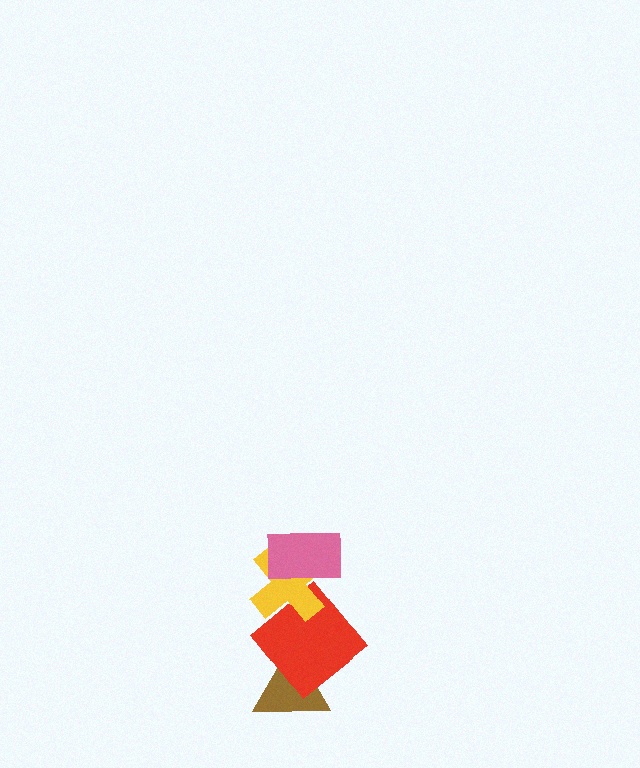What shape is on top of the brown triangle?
The red diamond is on top of the brown triangle.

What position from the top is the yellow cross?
The yellow cross is 2nd from the top.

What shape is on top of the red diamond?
The yellow cross is on top of the red diamond.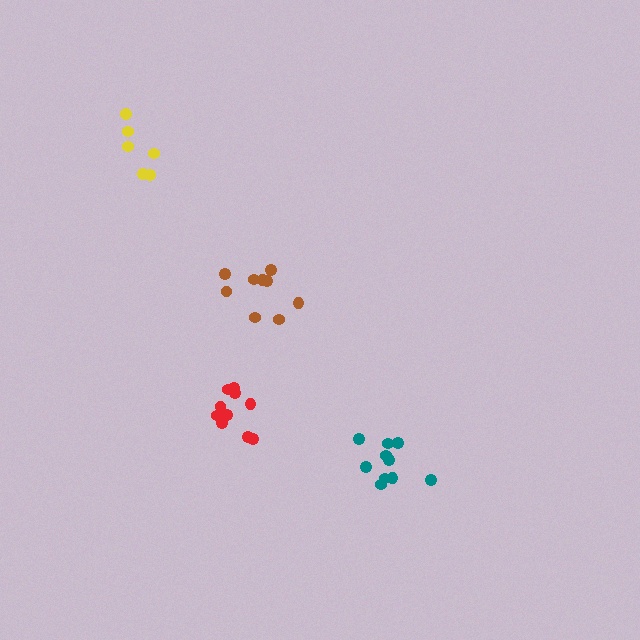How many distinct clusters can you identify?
There are 4 distinct clusters.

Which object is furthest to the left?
The yellow cluster is leftmost.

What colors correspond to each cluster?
The clusters are colored: teal, brown, red, yellow.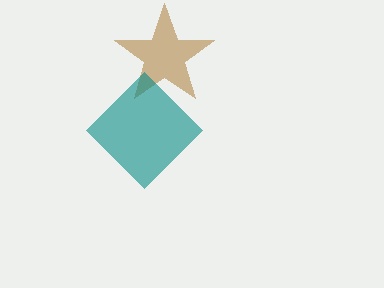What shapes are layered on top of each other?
The layered shapes are: a brown star, a teal diamond.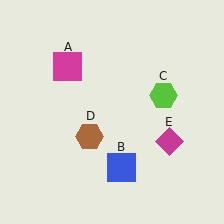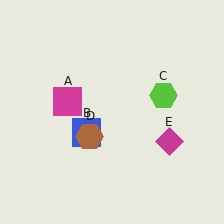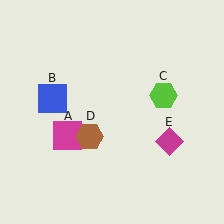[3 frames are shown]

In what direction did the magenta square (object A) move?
The magenta square (object A) moved down.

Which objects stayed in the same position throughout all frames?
Lime hexagon (object C) and brown hexagon (object D) and magenta diamond (object E) remained stationary.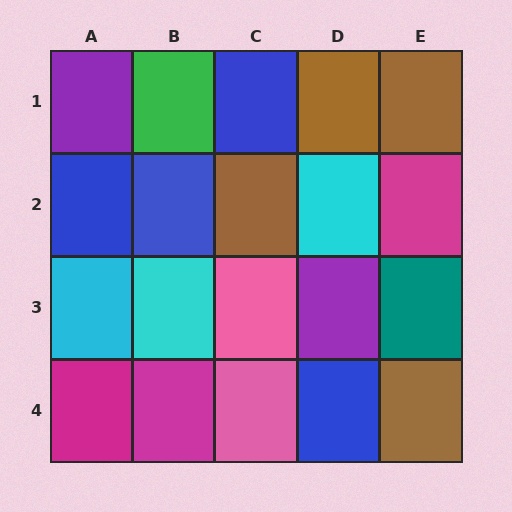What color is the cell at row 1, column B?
Green.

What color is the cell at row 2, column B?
Blue.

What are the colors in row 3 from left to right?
Cyan, cyan, pink, purple, teal.